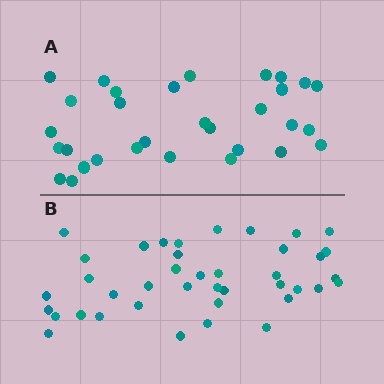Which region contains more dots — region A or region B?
Region B (the bottom region) has more dots.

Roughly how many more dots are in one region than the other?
Region B has roughly 8 or so more dots than region A.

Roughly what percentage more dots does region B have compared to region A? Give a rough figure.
About 30% more.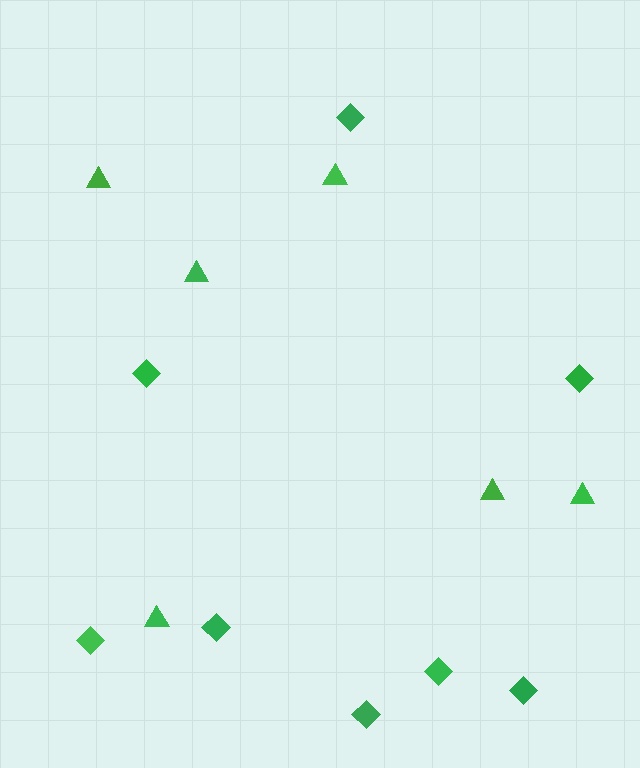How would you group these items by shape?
There are 2 groups: one group of triangles (6) and one group of diamonds (8).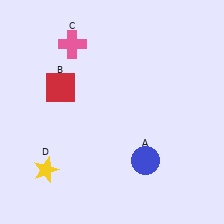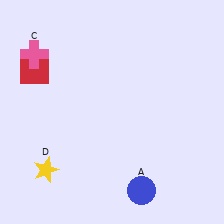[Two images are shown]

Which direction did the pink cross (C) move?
The pink cross (C) moved left.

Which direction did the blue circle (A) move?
The blue circle (A) moved down.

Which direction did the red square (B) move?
The red square (B) moved left.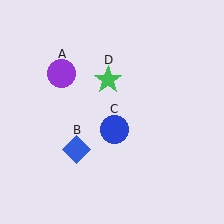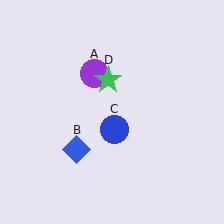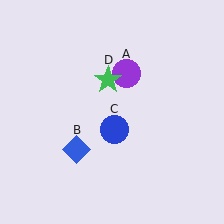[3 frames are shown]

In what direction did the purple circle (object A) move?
The purple circle (object A) moved right.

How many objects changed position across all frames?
1 object changed position: purple circle (object A).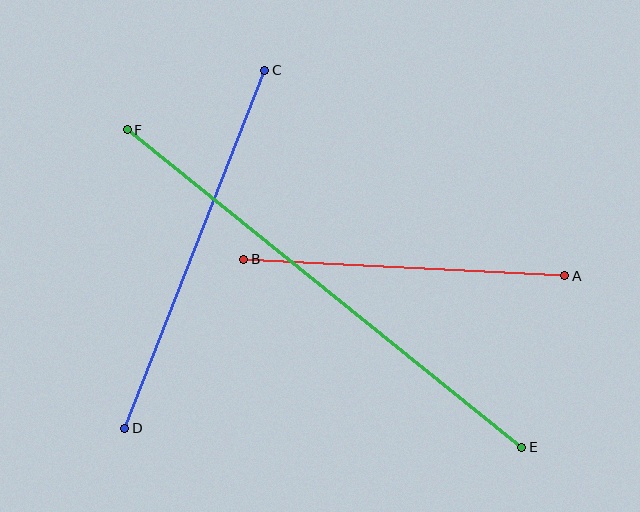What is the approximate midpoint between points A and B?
The midpoint is at approximately (404, 268) pixels.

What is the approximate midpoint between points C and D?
The midpoint is at approximately (195, 249) pixels.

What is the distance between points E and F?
The distance is approximately 506 pixels.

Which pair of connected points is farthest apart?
Points E and F are farthest apart.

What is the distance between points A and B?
The distance is approximately 322 pixels.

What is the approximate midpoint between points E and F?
The midpoint is at approximately (324, 288) pixels.